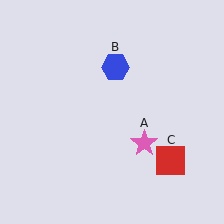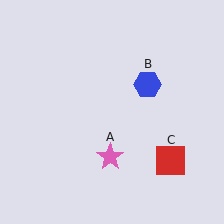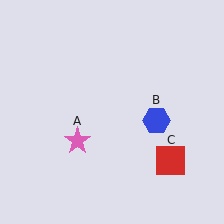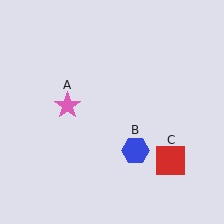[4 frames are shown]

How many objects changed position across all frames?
2 objects changed position: pink star (object A), blue hexagon (object B).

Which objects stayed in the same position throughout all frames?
Red square (object C) remained stationary.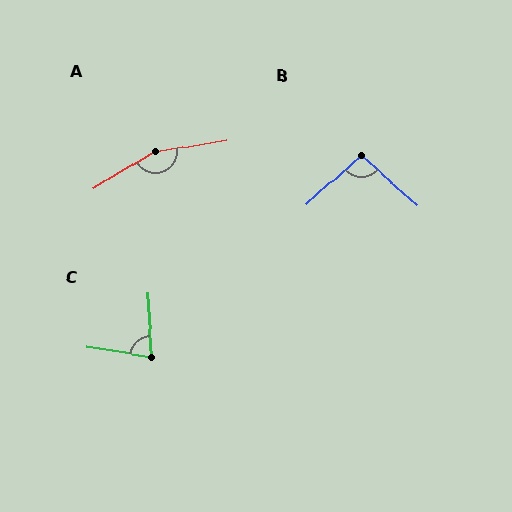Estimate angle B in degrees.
Approximately 96 degrees.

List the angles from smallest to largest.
C (78°), B (96°), A (158°).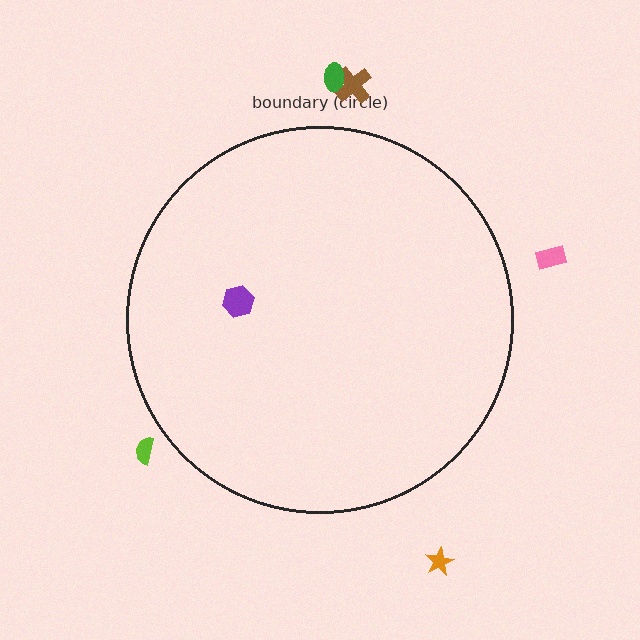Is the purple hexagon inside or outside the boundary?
Inside.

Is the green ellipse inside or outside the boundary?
Outside.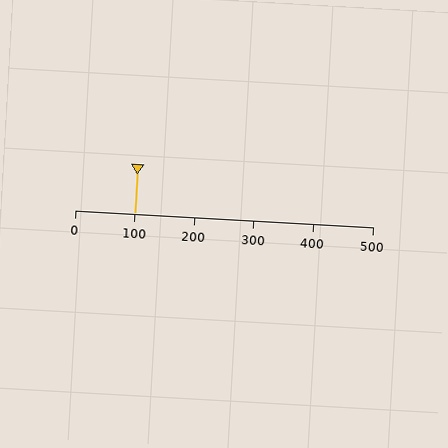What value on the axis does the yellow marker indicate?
The marker indicates approximately 100.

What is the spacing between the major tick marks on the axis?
The major ticks are spaced 100 apart.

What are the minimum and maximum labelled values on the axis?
The axis runs from 0 to 500.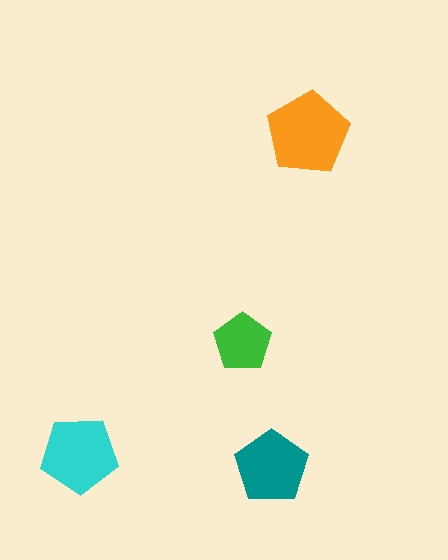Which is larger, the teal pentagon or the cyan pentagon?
The cyan one.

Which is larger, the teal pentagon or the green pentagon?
The teal one.